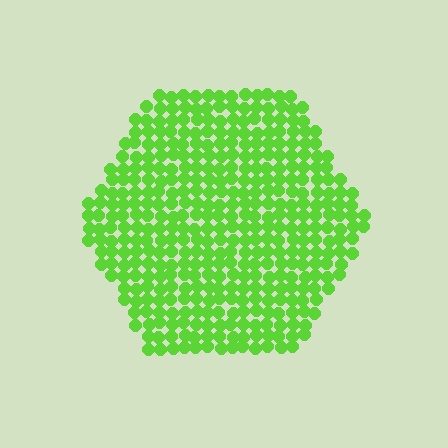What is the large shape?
The large shape is a hexagon.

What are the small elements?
The small elements are circles.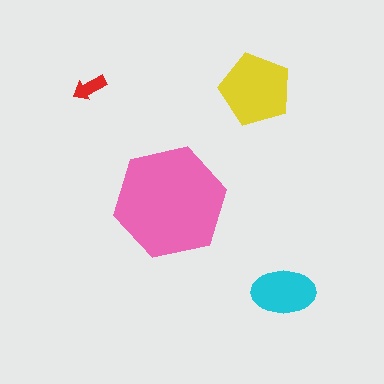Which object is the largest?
The pink hexagon.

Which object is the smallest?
The red arrow.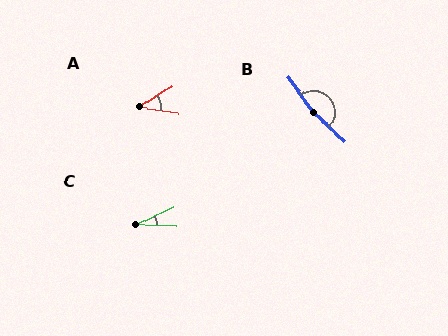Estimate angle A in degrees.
Approximately 42 degrees.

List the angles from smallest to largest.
C (25°), A (42°), B (169°).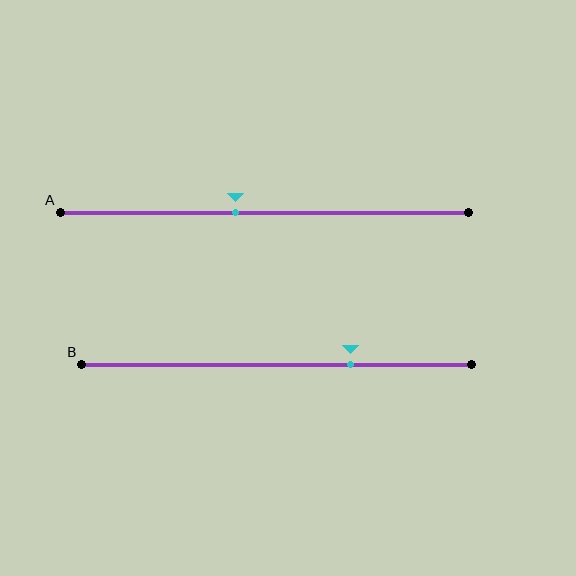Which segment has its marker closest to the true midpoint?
Segment A has its marker closest to the true midpoint.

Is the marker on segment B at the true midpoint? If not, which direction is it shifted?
No, the marker on segment B is shifted to the right by about 19% of the segment length.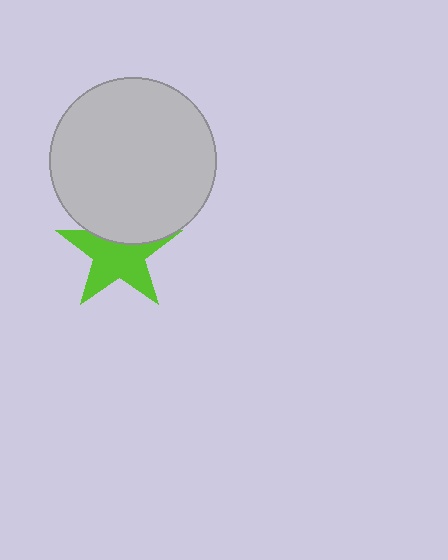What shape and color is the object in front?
The object in front is a light gray circle.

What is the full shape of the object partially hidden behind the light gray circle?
The partially hidden object is a lime star.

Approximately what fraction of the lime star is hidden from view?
Roughly 33% of the lime star is hidden behind the light gray circle.